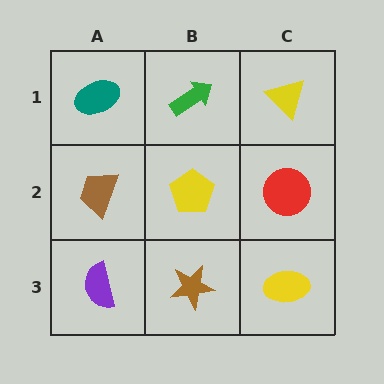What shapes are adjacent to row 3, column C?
A red circle (row 2, column C), a brown star (row 3, column B).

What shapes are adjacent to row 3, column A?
A brown trapezoid (row 2, column A), a brown star (row 3, column B).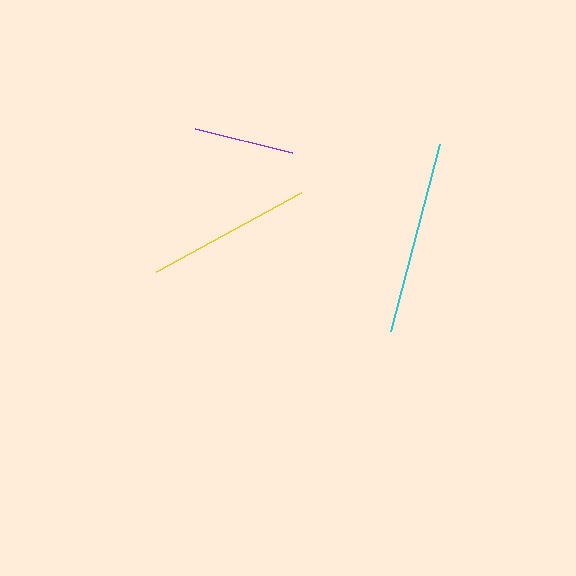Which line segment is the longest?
The cyan line is the longest at approximately 194 pixels.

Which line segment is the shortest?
The purple line is the shortest at approximately 100 pixels.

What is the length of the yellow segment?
The yellow segment is approximately 165 pixels long.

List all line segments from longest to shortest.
From longest to shortest: cyan, yellow, purple.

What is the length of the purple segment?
The purple segment is approximately 100 pixels long.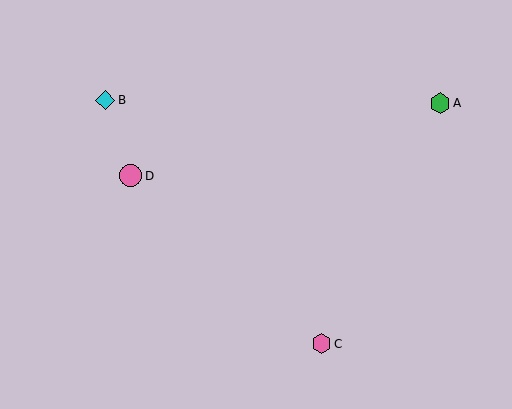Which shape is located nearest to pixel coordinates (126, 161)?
The pink circle (labeled D) at (131, 176) is nearest to that location.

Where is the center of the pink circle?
The center of the pink circle is at (131, 176).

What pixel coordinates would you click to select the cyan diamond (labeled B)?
Click at (105, 100) to select the cyan diamond B.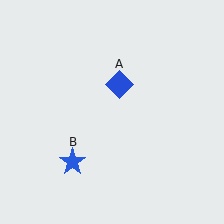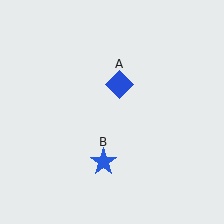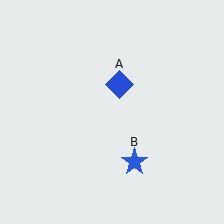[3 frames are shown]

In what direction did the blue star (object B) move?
The blue star (object B) moved right.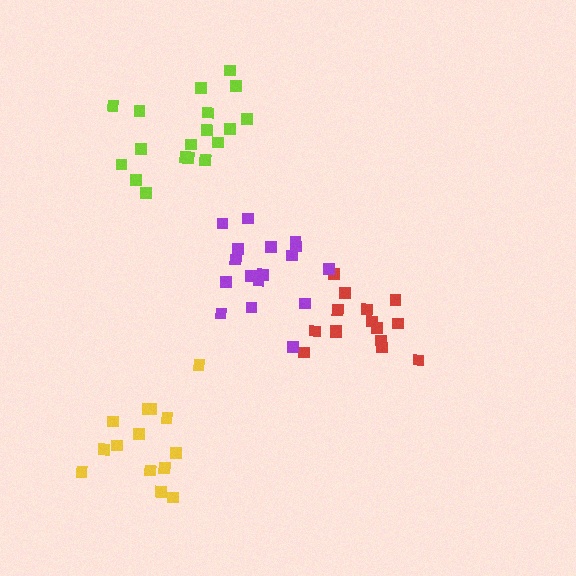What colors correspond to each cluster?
The clusters are colored: yellow, lime, red, purple.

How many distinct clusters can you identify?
There are 4 distinct clusters.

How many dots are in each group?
Group 1: 14 dots, Group 2: 18 dots, Group 3: 15 dots, Group 4: 18 dots (65 total).